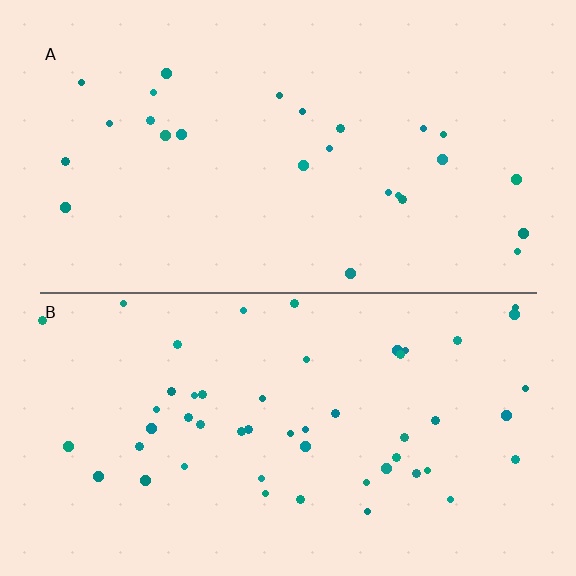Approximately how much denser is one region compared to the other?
Approximately 2.0× — region B over region A.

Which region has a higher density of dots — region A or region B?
B (the bottom).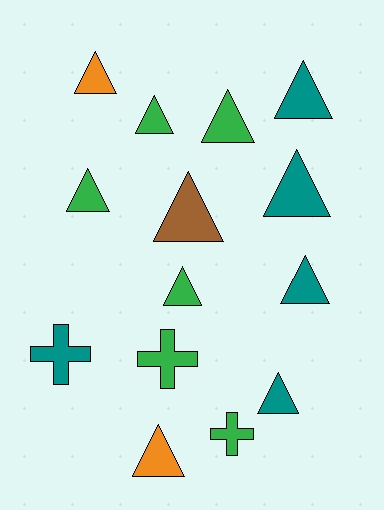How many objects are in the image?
There are 14 objects.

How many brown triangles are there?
There is 1 brown triangle.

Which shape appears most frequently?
Triangle, with 11 objects.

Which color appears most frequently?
Green, with 6 objects.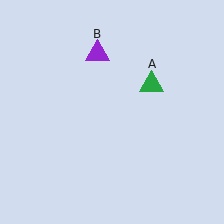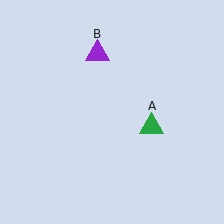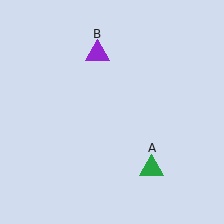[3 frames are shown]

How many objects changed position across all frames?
1 object changed position: green triangle (object A).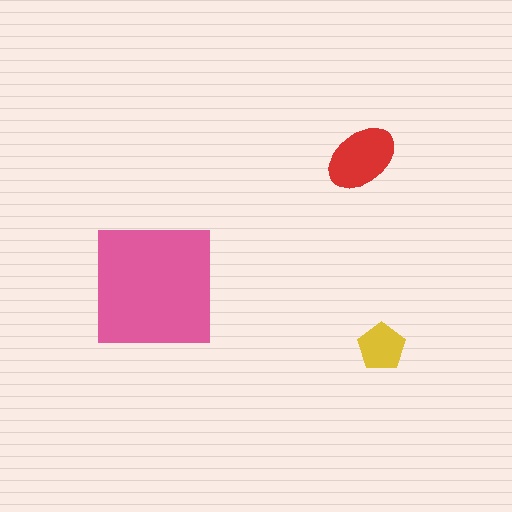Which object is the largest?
The pink square.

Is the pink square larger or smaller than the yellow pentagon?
Larger.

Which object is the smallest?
The yellow pentagon.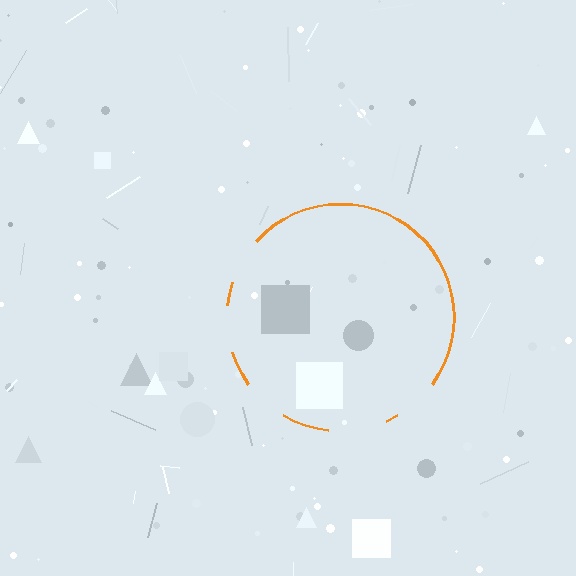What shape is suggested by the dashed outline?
The dashed outline suggests a circle.